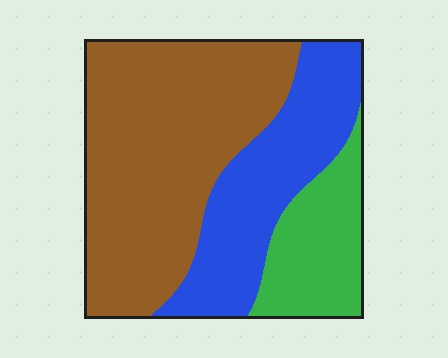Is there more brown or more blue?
Brown.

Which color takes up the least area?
Green, at roughly 20%.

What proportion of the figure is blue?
Blue covers roughly 30% of the figure.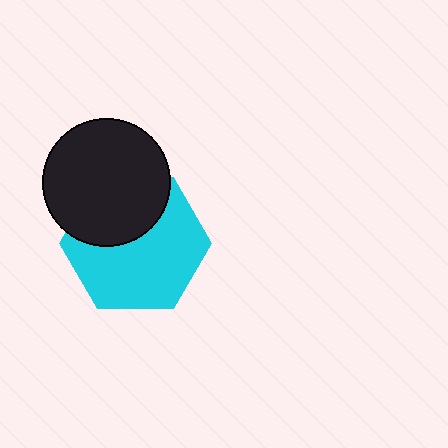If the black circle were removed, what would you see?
You would see the complete cyan hexagon.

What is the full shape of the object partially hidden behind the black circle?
The partially hidden object is a cyan hexagon.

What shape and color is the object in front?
The object in front is a black circle.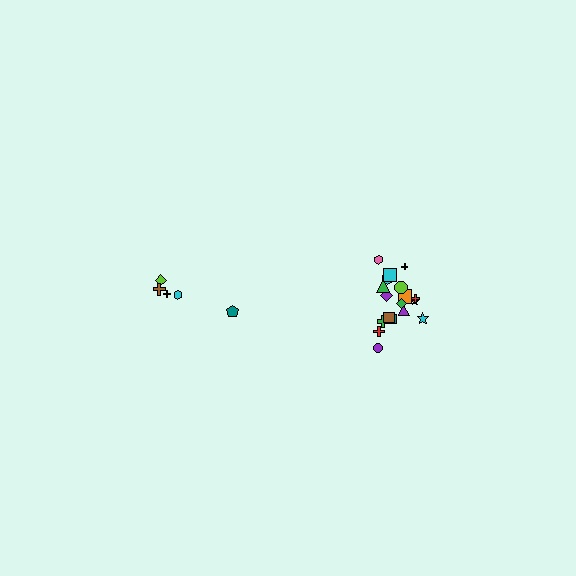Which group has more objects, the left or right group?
The right group.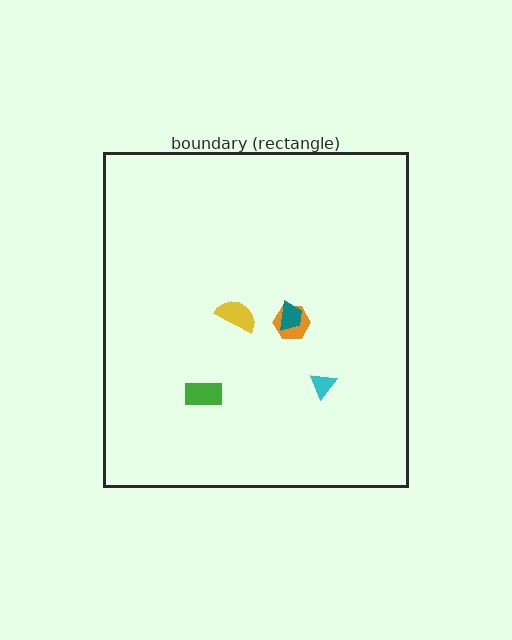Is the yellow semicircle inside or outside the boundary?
Inside.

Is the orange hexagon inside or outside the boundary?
Inside.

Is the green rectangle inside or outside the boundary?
Inside.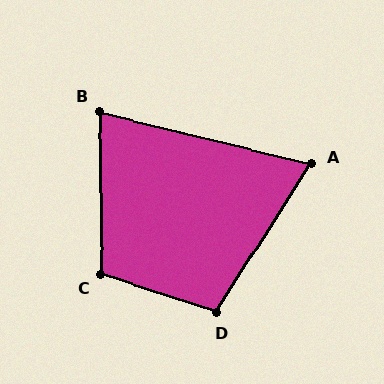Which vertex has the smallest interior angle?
A, at approximately 71 degrees.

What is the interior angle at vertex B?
Approximately 76 degrees (acute).